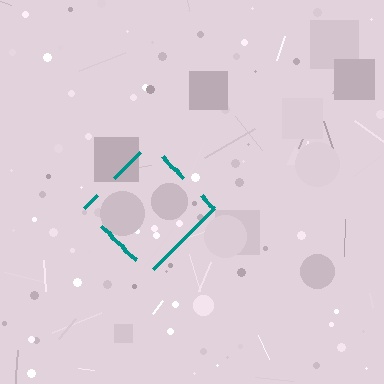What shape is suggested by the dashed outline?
The dashed outline suggests a diamond.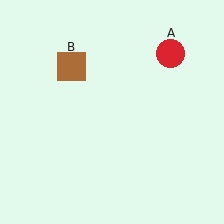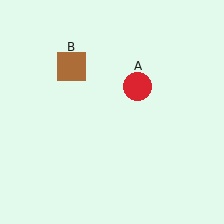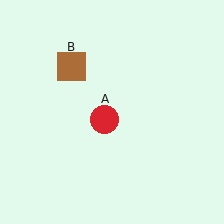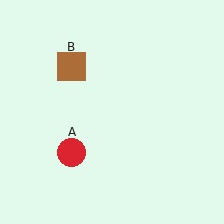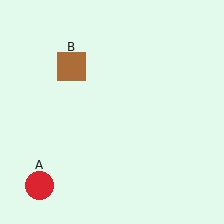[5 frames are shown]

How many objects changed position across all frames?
1 object changed position: red circle (object A).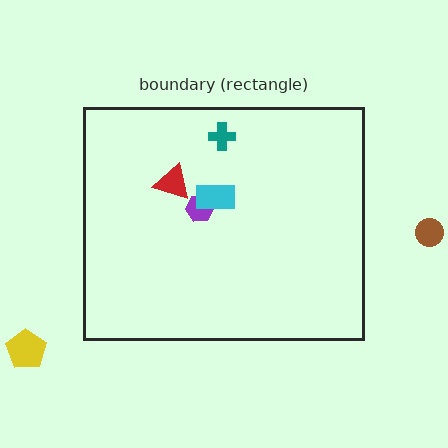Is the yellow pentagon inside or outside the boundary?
Outside.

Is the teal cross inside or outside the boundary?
Inside.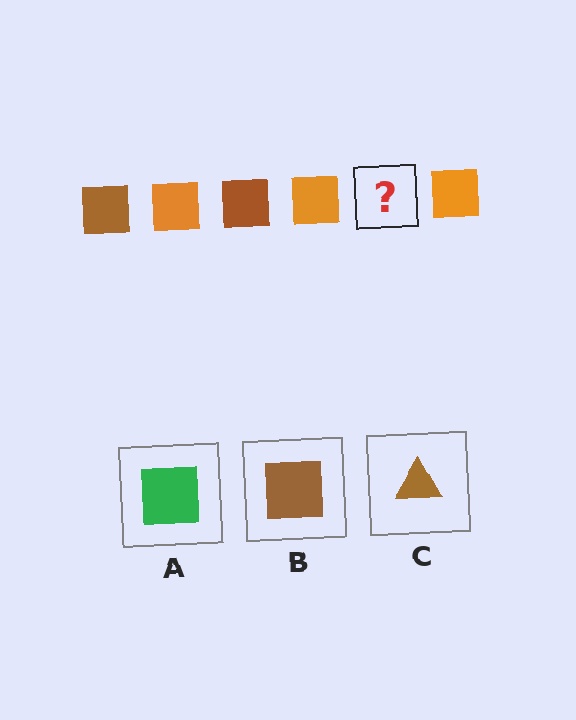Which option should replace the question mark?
Option B.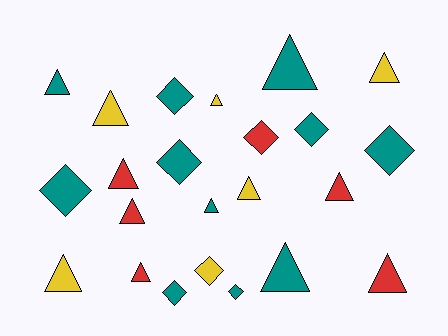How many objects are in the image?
There are 23 objects.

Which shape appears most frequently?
Triangle, with 14 objects.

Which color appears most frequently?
Teal, with 11 objects.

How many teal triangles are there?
There are 4 teal triangles.